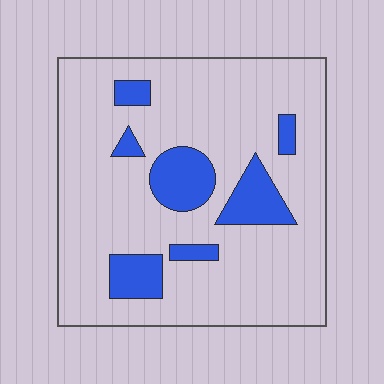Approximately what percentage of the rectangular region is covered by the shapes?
Approximately 15%.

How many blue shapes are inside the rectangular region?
7.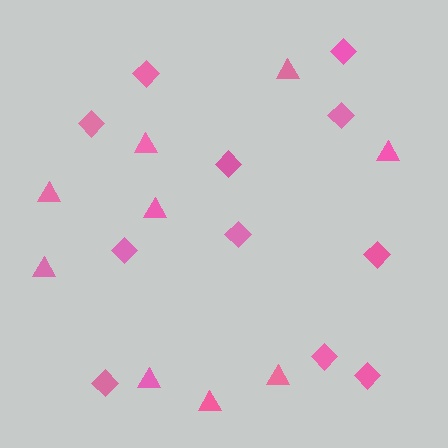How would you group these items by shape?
There are 2 groups: one group of triangles (9) and one group of diamonds (11).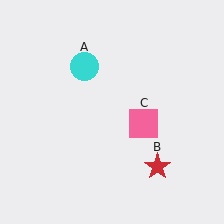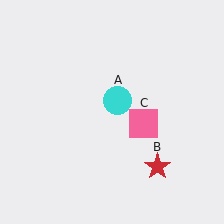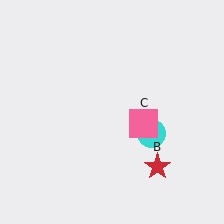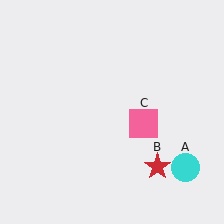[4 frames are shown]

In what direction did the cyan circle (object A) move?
The cyan circle (object A) moved down and to the right.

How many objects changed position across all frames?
1 object changed position: cyan circle (object A).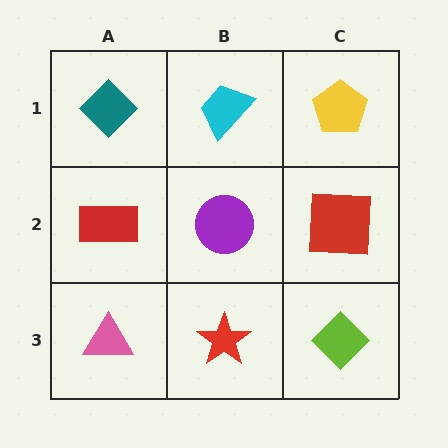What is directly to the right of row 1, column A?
A cyan trapezoid.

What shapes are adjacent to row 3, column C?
A red square (row 2, column C), a red star (row 3, column B).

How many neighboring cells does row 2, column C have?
3.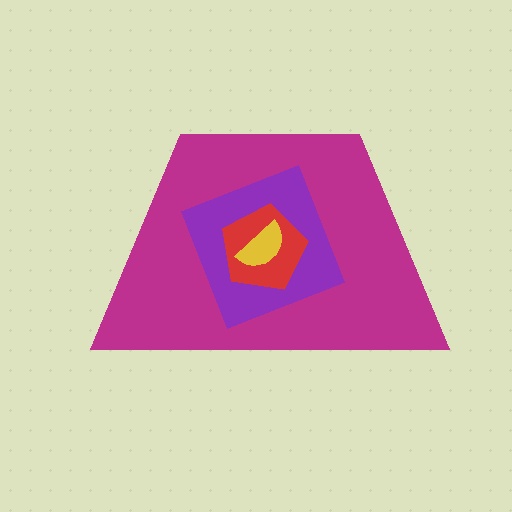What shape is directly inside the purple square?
The red pentagon.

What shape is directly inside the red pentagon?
The yellow semicircle.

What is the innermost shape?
The yellow semicircle.